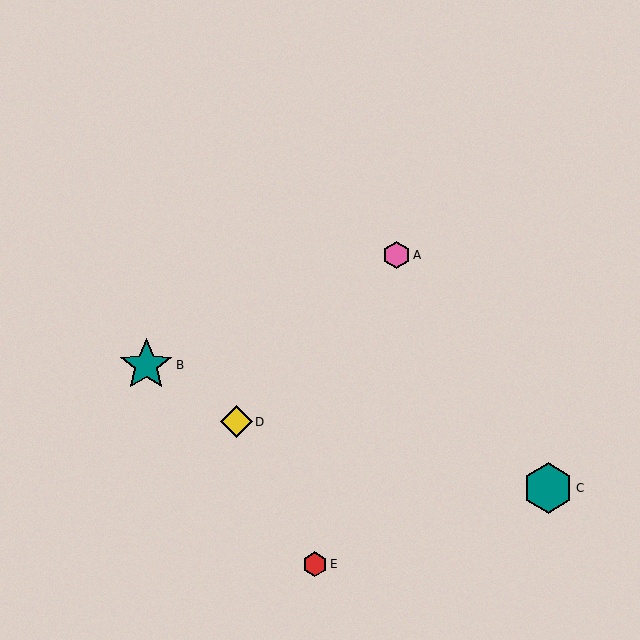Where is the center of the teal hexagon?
The center of the teal hexagon is at (548, 488).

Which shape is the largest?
The teal star (labeled B) is the largest.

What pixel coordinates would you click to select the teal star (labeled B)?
Click at (146, 365) to select the teal star B.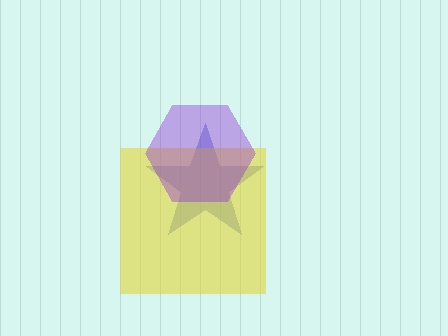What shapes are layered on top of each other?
The layered shapes are: a blue star, a yellow square, a purple hexagon.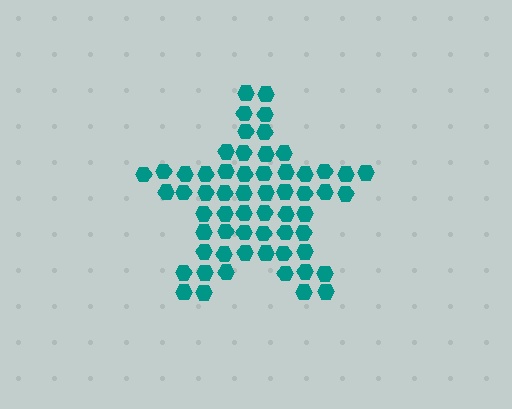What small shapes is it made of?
It is made of small hexagons.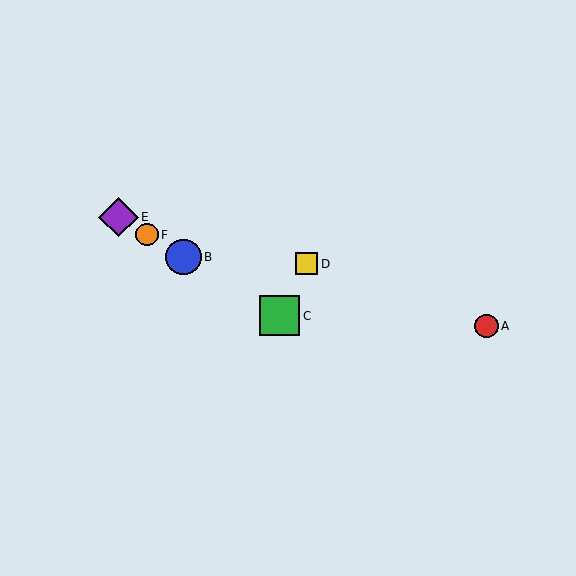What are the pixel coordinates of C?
Object C is at (279, 316).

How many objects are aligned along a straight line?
4 objects (B, C, E, F) are aligned along a straight line.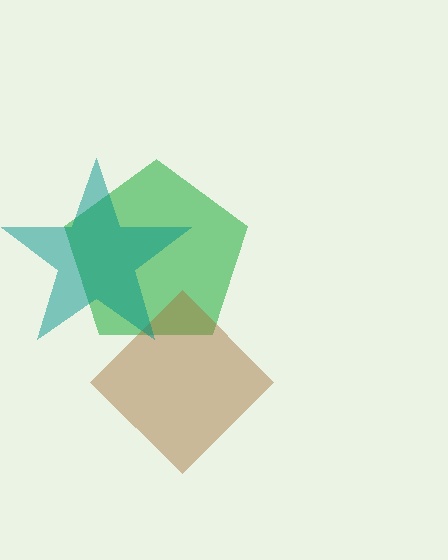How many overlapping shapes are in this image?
There are 3 overlapping shapes in the image.